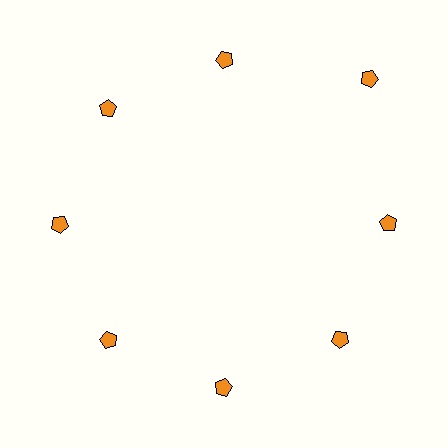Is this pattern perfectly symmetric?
No. The 8 orange pentagons are arranged in a ring, but one element near the 2 o'clock position is pushed outward from the center, breaking the 8-fold rotational symmetry.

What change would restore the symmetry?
The symmetry would be restored by moving it inward, back onto the ring so that all 8 pentagons sit at equal angles and equal distance from the center.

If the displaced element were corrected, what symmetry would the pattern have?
It would have 8-fold rotational symmetry — the pattern would map onto itself every 45 degrees.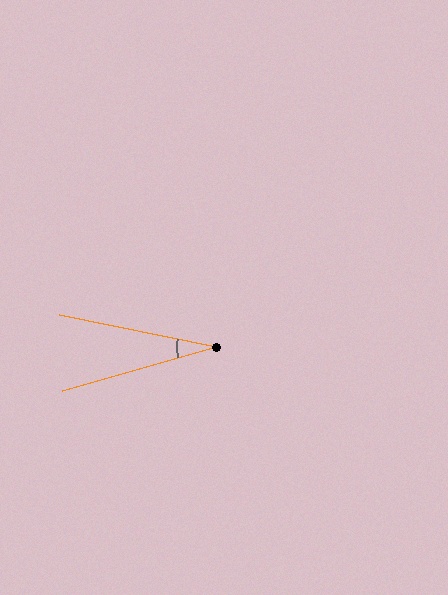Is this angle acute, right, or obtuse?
It is acute.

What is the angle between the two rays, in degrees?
Approximately 28 degrees.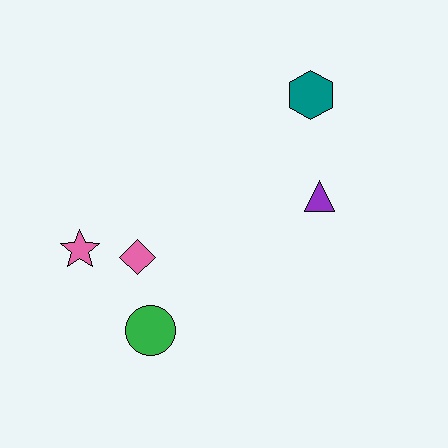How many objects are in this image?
There are 5 objects.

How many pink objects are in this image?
There are 2 pink objects.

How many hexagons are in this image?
There is 1 hexagon.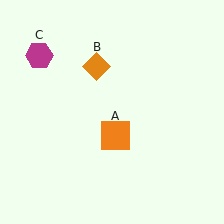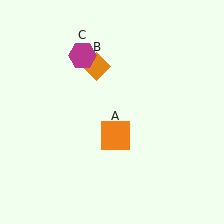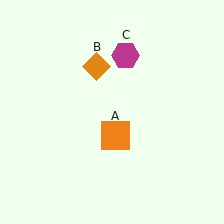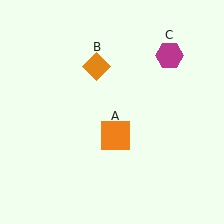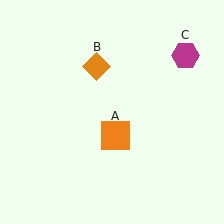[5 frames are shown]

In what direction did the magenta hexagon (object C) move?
The magenta hexagon (object C) moved right.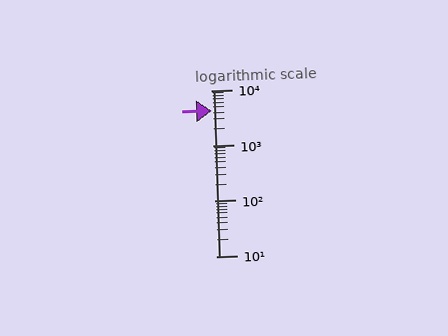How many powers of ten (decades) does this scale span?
The scale spans 3 decades, from 10 to 10000.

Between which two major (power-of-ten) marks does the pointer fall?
The pointer is between 1000 and 10000.